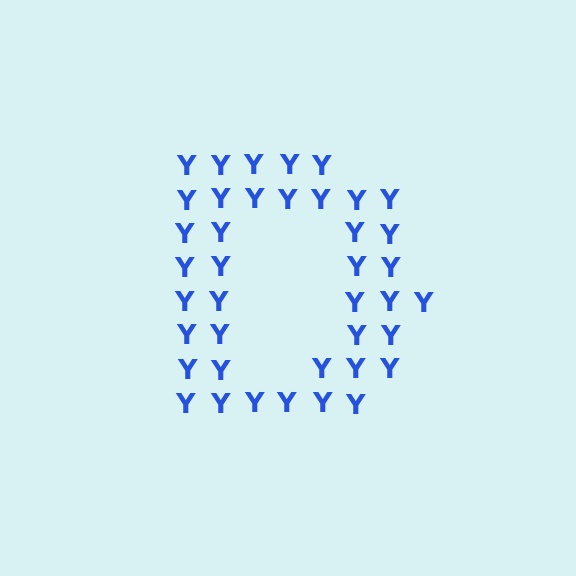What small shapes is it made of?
It is made of small letter Y's.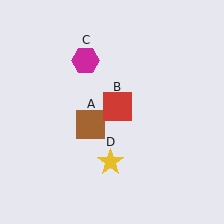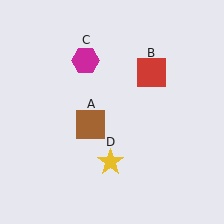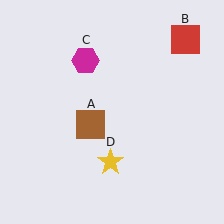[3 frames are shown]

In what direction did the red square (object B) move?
The red square (object B) moved up and to the right.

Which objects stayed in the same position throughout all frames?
Brown square (object A) and magenta hexagon (object C) and yellow star (object D) remained stationary.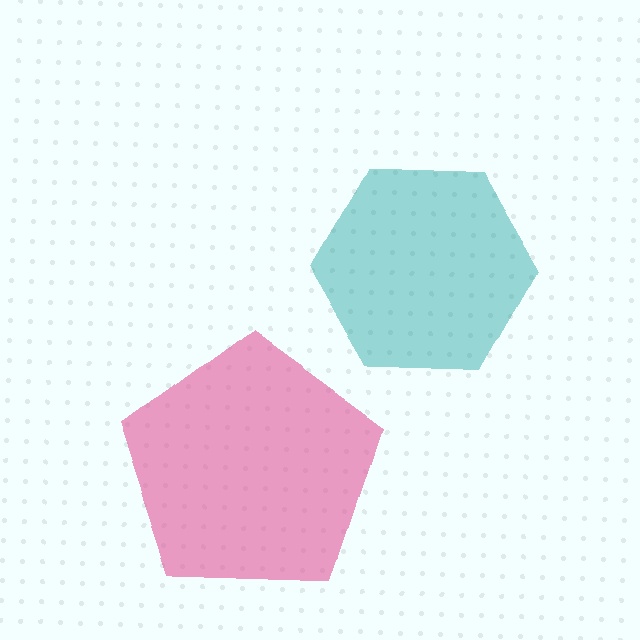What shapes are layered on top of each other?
The layered shapes are: a pink pentagon, a teal hexagon.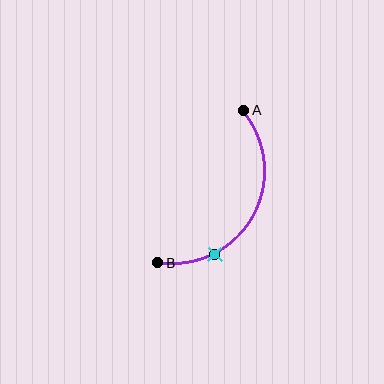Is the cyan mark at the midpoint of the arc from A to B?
No. The cyan mark lies on the arc but is closer to endpoint B. The arc midpoint would be at the point on the curve equidistant along the arc from both A and B.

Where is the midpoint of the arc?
The arc midpoint is the point on the curve farthest from the straight line joining A and B. It sits to the right of that line.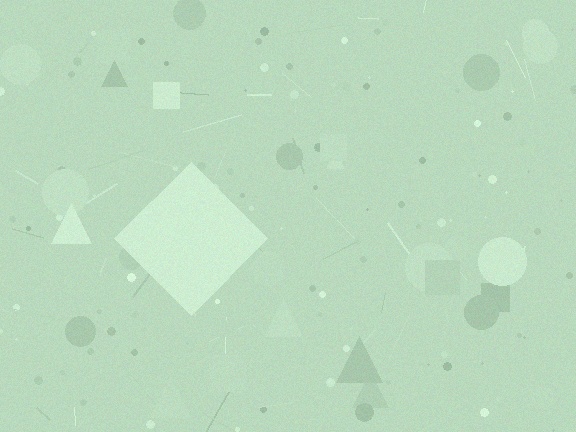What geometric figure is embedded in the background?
A diamond is embedded in the background.